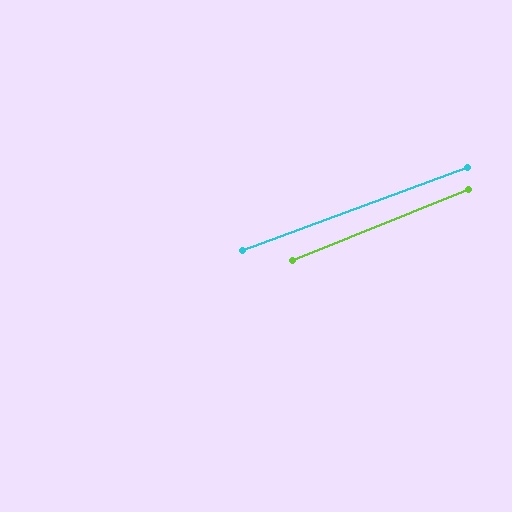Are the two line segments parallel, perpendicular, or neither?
Parallel — their directions differ by only 1.6°.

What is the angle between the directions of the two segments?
Approximately 2 degrees.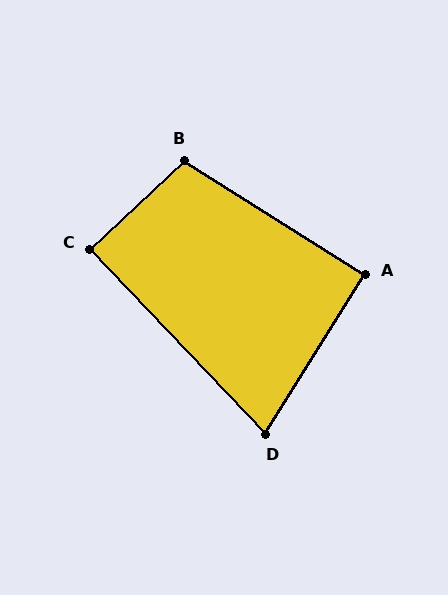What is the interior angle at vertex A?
Approximately 90 degrees (approximately right).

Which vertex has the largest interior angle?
B, at approximately 104 degrees.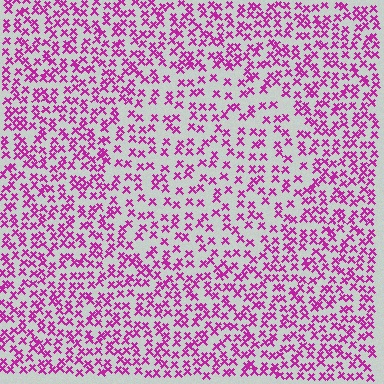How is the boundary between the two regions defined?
The boundary is defined by a change in element density (approximately 1.6x ratio). All elements are the same color, size, and shape.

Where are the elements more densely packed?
The elements are more densely packed outside the circle boundary.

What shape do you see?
I see a circle.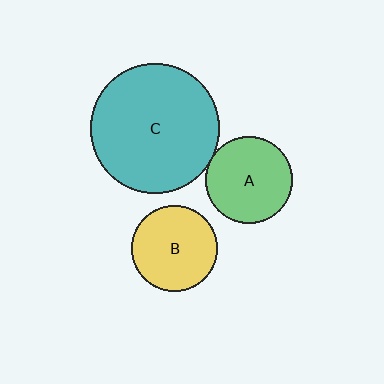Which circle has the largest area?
Circle C (teal).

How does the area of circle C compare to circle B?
Approximately 2.2 times.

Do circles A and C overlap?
Yes.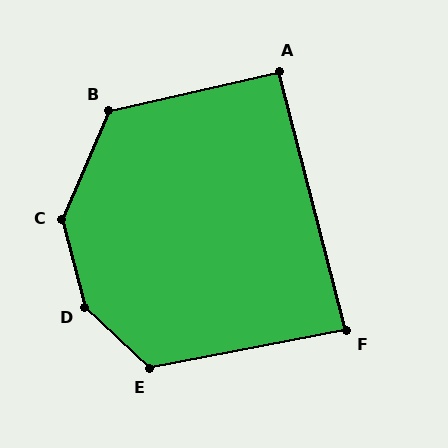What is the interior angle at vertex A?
Approximately 92 degrees (approximately right).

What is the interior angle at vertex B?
Approximately 126 degrees (obtuse).